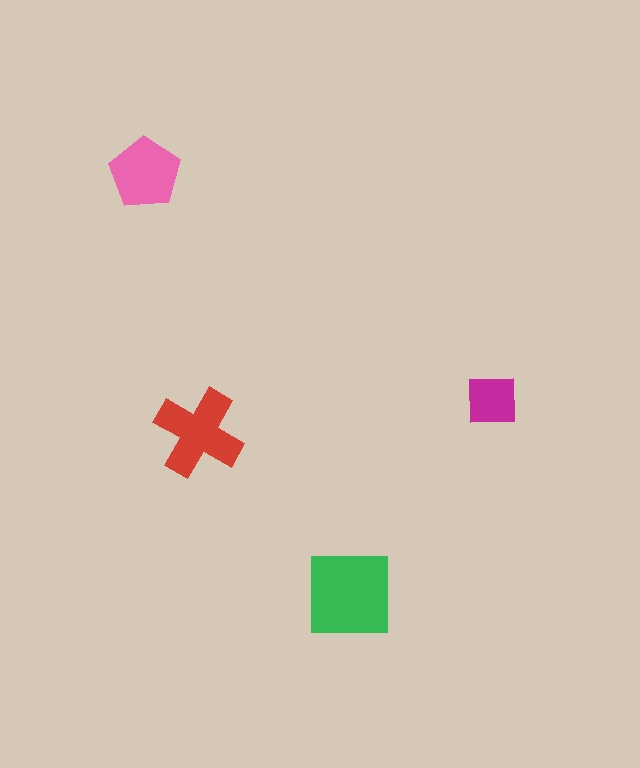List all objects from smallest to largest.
The magenta square, the pink pentagon, the red cross, the green square.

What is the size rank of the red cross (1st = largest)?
2nd.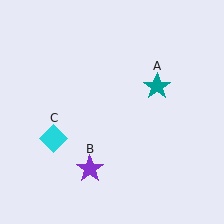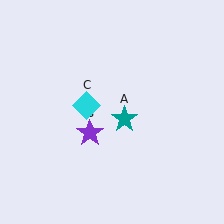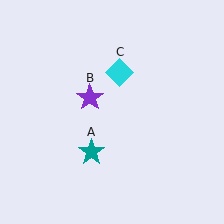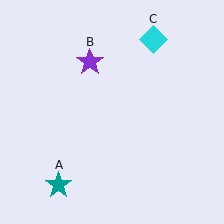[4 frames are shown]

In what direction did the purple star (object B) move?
The purple star (object B) moved up.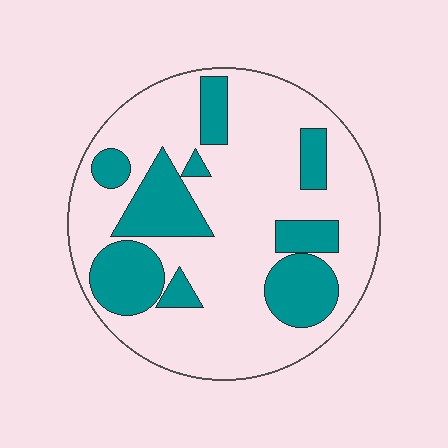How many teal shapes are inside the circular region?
9.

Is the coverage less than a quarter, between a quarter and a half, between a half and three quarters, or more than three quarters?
Between a quarter and a half.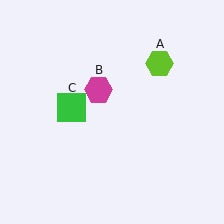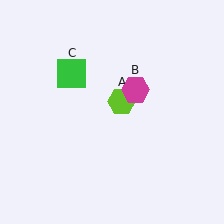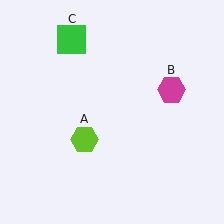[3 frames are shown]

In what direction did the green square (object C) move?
The green square (object C) moved up.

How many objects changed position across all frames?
3 objects changed position: lime hexagon (object A), magenta hexagon (object B), green square (object C).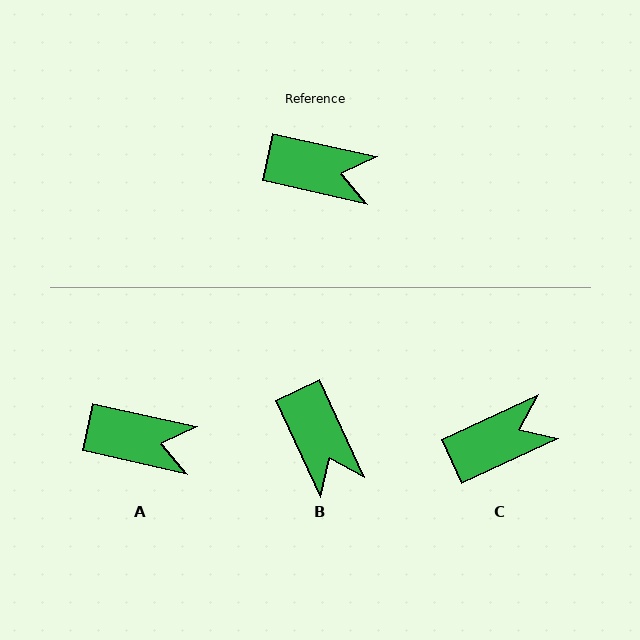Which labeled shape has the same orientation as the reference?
A.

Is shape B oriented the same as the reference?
No, it is off by about 52 degrees.